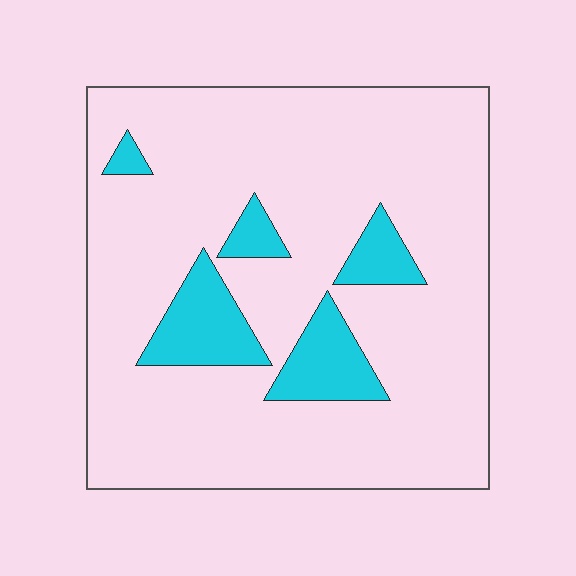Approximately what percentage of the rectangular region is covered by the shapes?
Approximately 15%.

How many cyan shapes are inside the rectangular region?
5.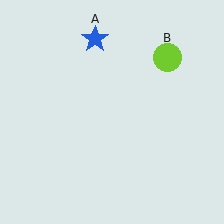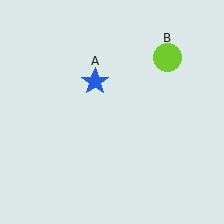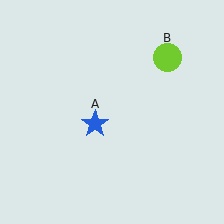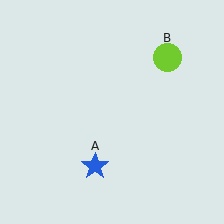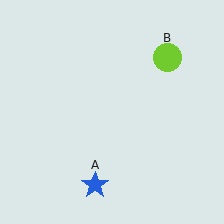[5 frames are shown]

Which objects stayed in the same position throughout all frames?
Lime circle (object B) remained stationary.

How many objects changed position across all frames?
1 object changed position: blue star (object A).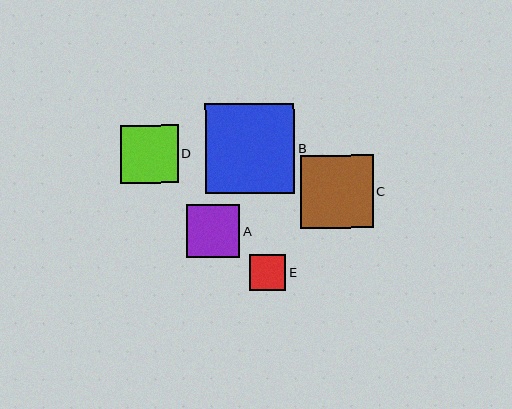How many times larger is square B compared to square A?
Square B is approximately 1.7 times the size of square A.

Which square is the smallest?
Square E is the smallest with a size of approximately 36 pixels.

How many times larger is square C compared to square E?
Square C is approximately 2.0 times the size of square E.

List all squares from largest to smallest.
From largest to smallest: B, C, D, A, E.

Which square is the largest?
Square B is the largest with a size of approximately 90 pixels.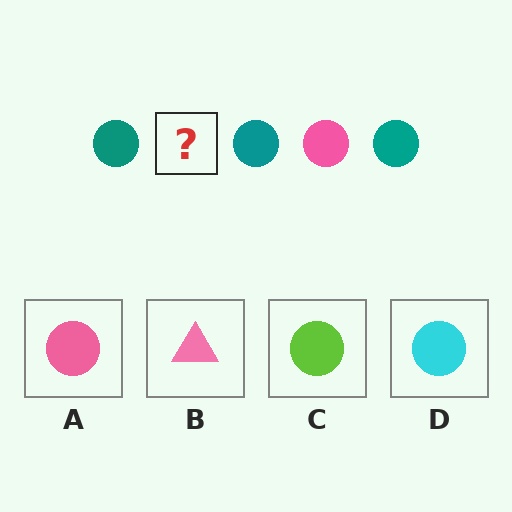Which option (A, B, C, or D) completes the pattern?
A.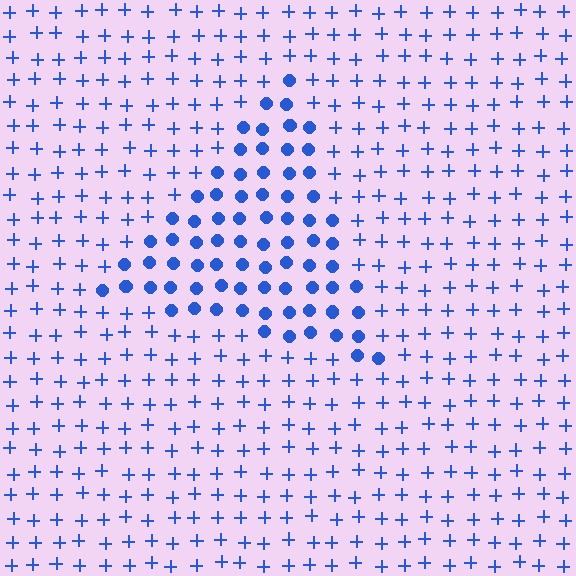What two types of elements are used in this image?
The image uses circles inside the triangle region and plus signs outside it.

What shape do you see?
I see a triangle.